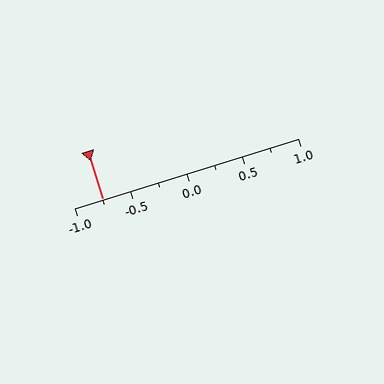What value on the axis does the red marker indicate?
The marker indicates approximately -0.75.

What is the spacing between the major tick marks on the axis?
The major ticks are spaced 0.5 apart.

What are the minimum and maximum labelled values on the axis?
The axis runs from -1.0 to 1.0.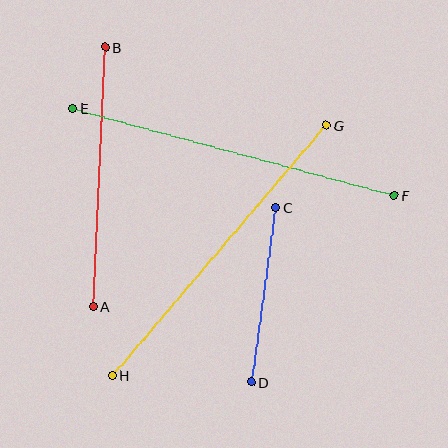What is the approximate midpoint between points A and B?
The midpoint is at approximately (99, 177) pixels.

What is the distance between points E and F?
The distance is approximately 333 pixels.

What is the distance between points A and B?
The distance is approximately 260 pixels.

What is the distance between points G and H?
The distance is approximately 329 pixels.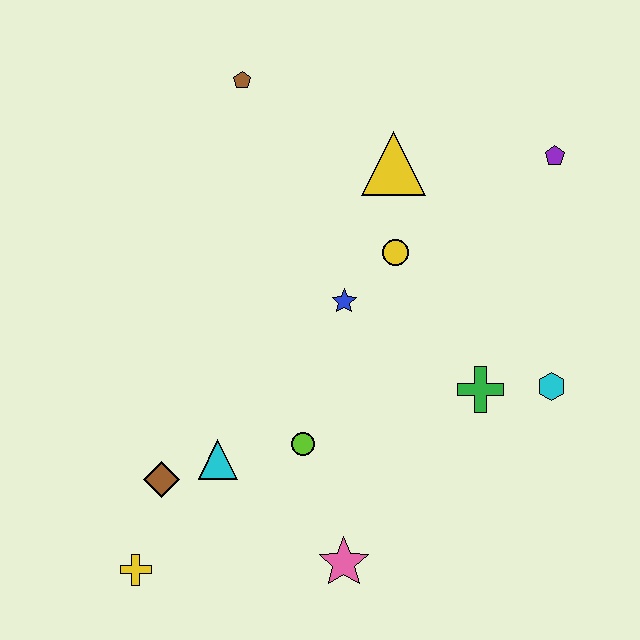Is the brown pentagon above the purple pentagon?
Yes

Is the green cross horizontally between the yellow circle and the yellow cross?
No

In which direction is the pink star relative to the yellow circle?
The pink star is below the yellow circle.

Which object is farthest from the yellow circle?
The yellow cross is farthest from the yellow circle.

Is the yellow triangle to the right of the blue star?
Yes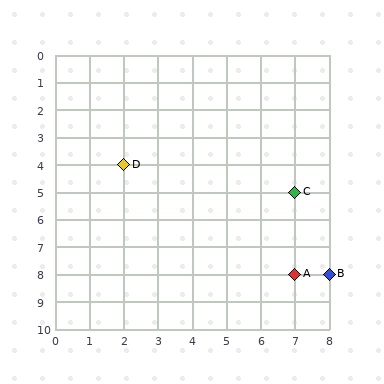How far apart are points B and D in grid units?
Points B and D are 6 columns and 4 rows apart (about 7.2 grid units diagonally).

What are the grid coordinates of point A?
Point A is at grid coordinates (7, 8).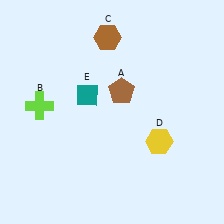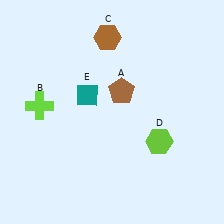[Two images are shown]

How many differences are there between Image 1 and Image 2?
There is 1 difference between the two images.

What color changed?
The hexagon (D) changed from yellow in Image 1 to lime in Image 2.